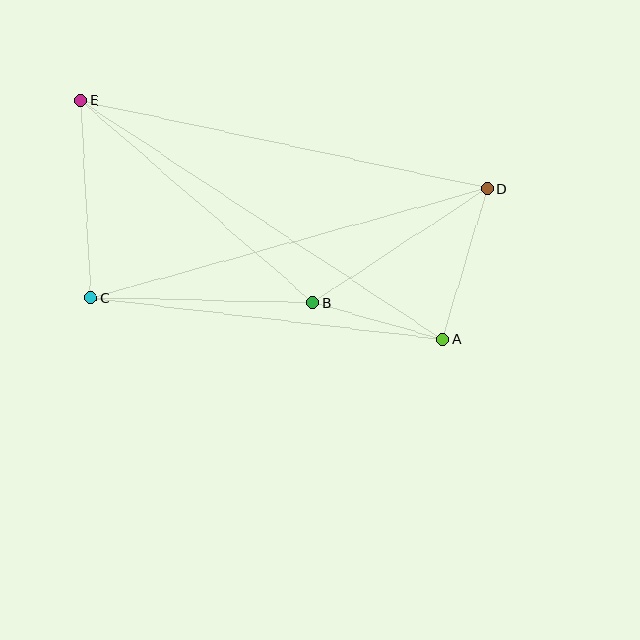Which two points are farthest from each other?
Points A and E are farthest from each other.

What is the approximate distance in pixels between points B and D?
The distance between B and D is approximately 209 pixels.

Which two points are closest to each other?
Points A and B are closest to each other.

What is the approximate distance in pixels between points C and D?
The distance between C and D is approximately 411 pixels.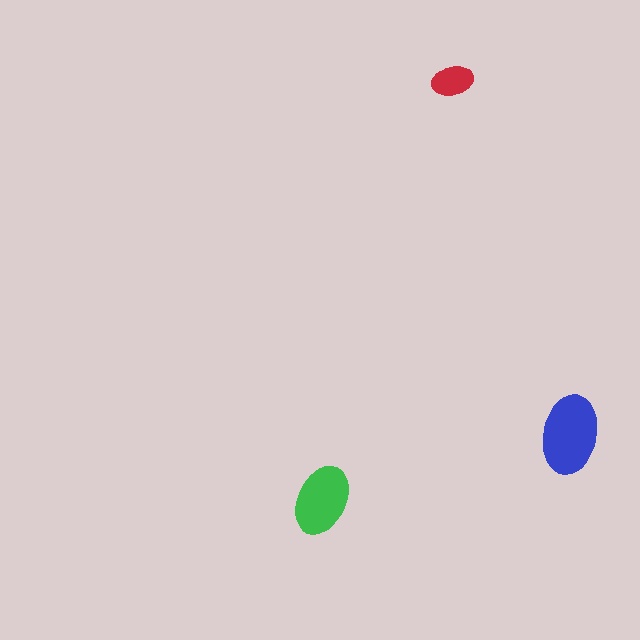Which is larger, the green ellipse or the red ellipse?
The green one.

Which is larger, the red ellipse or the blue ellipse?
The blue one.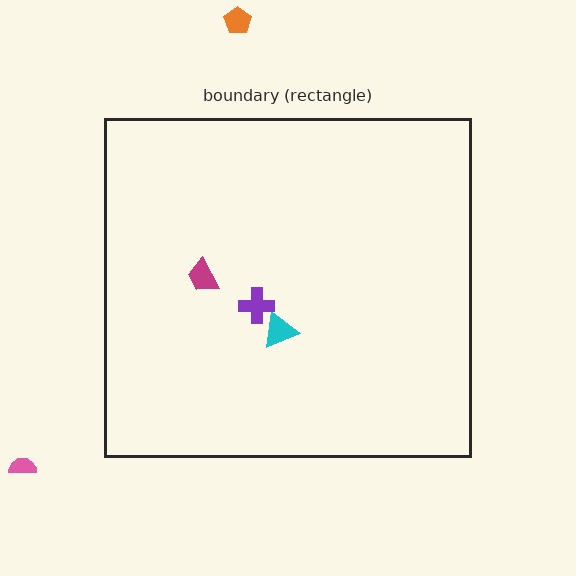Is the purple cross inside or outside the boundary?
Inside.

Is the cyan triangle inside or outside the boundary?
Inside.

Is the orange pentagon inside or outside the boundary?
Outside.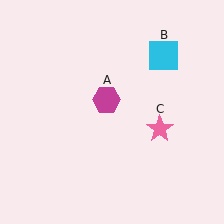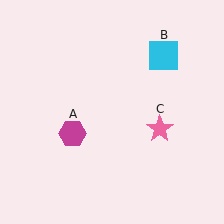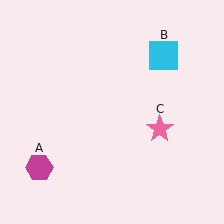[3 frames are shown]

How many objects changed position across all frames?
1 object changed position: magenta hexagon (object A).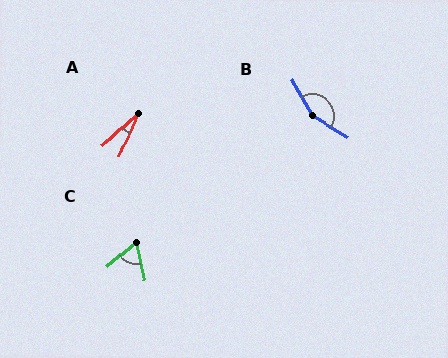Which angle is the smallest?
A, at approximately 25 degrees.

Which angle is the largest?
B, at approximately 150 degrees.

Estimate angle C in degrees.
Approximately 62 degrees.